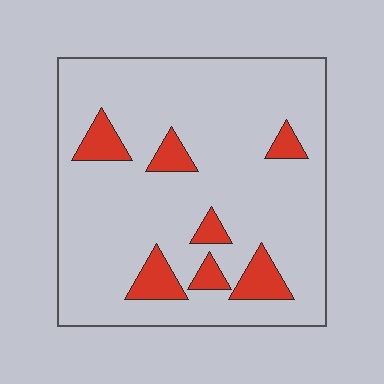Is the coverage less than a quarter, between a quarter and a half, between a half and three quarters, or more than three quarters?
Less than a quarter.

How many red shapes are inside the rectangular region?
7.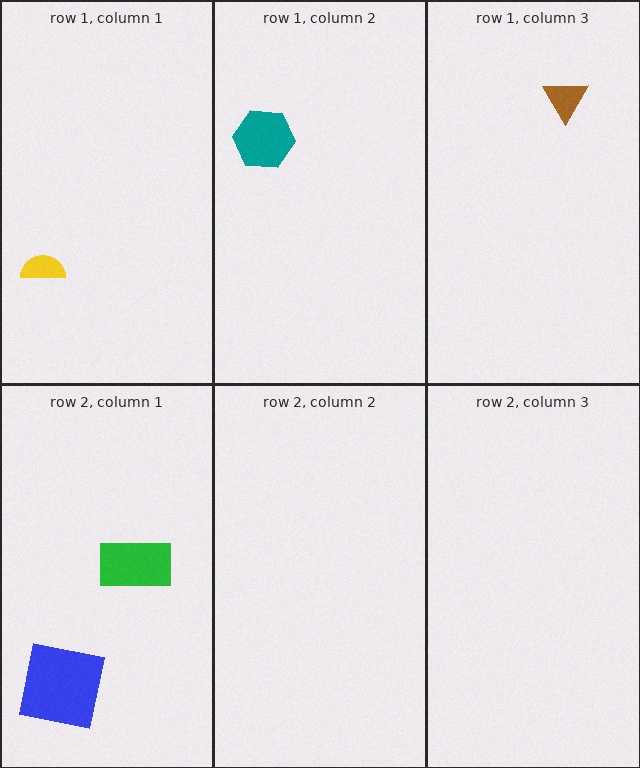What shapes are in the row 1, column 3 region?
The brown triangle.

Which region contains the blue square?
The row 2, column 1 region.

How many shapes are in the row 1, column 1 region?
1.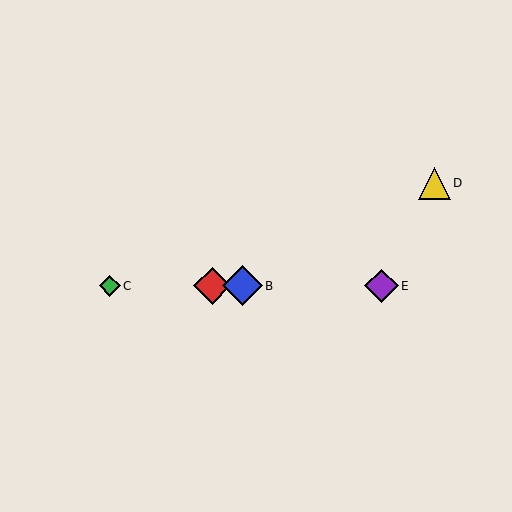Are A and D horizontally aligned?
No, A is at y≈286 and D is at y≈183.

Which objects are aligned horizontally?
Objects A, B, C, E are aligned horizontally.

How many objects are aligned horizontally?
4 objects (A, B, C, E) are aligned horizontally.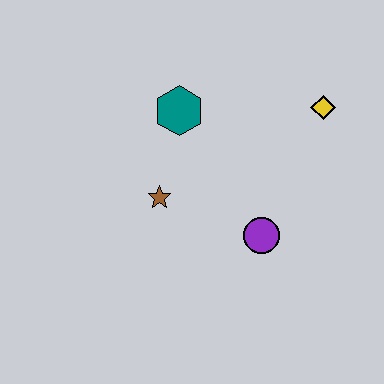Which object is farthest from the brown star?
The yellow diamond is farthest from the brown star.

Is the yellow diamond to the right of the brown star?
Yes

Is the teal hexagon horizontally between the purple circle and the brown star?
Yes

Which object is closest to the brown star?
The teal hexagon is closest to the brown star.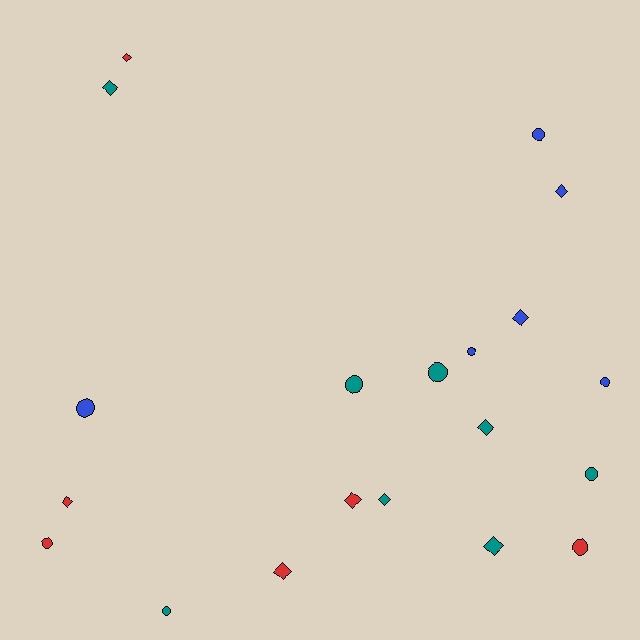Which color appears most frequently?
Teal, with 8 objects.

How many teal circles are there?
There are 4 teal circles.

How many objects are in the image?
There are 20 objects.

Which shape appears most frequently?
Diamond, with 10 objects.